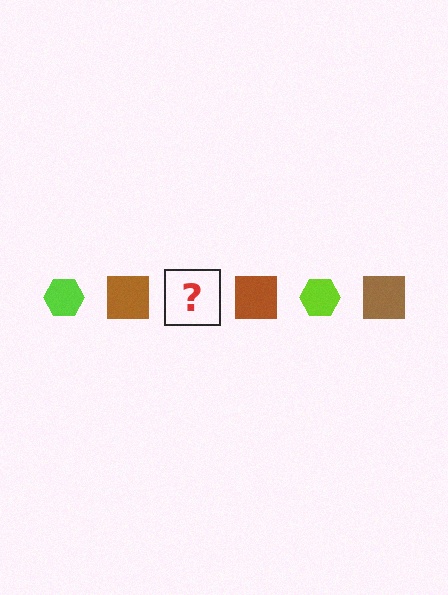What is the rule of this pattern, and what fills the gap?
The rule is that the pattern alternates between lime hexagon and brown square. The gap should be filled with a lime hexagon.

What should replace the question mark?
The question mark should be replaced with a lime hexagon.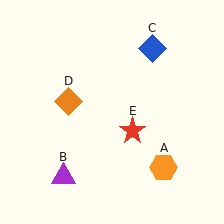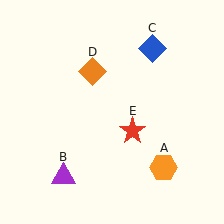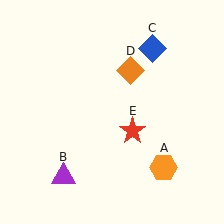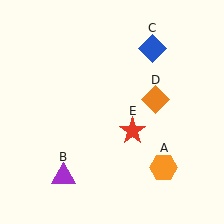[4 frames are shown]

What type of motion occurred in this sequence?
The orange diamond (object D) rotated clockwise around the center of the scene.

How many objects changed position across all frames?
1 object changed position: orange diamond (object D).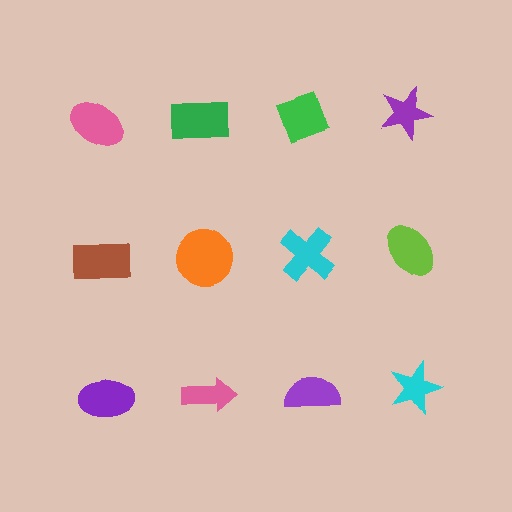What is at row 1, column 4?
A purple star.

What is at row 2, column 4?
A lime ellipse.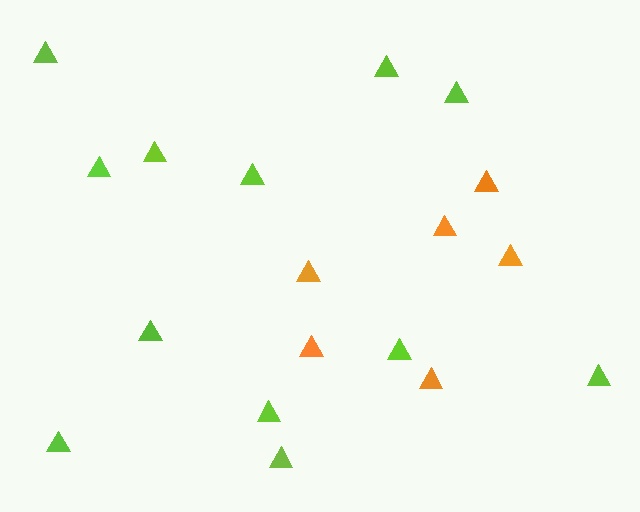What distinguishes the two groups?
There are 2 groups: one group of orange triangles (6) and one group of lime triangles (12).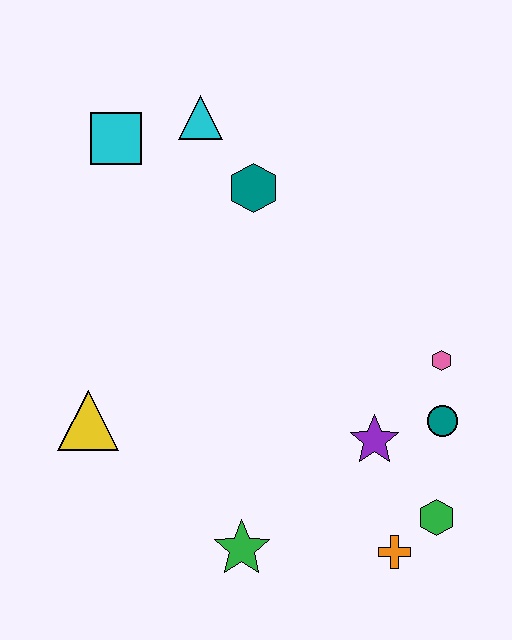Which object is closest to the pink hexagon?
The teal circle is closest to the pink hexagon.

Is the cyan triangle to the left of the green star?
Yes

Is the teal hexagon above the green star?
Yes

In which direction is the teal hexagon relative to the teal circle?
The teal hexagon is above the teal circle.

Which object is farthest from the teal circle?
The cyan square is farthest from the teal circle.